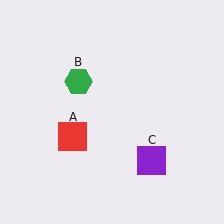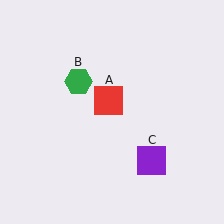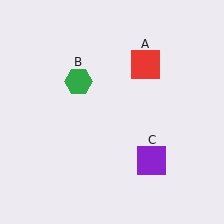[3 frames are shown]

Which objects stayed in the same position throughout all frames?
Green hexagon (object B) and purple square (object C) remained stationary.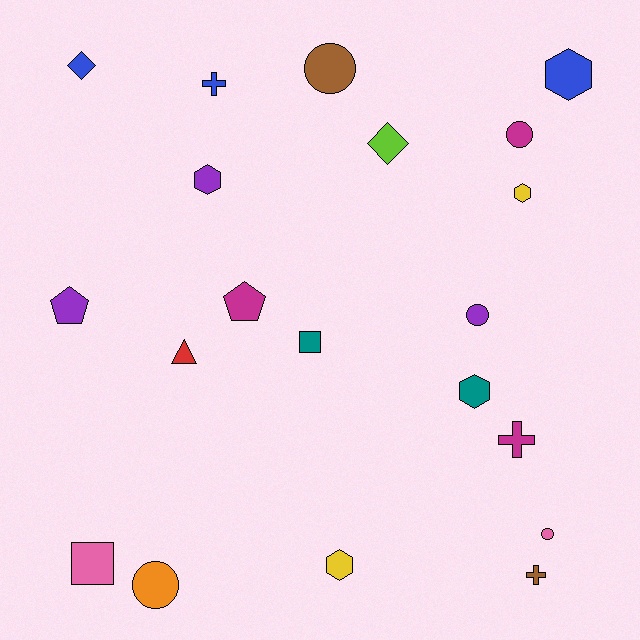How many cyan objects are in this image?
There are no cyan objects.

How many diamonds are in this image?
There are 2 diamonds.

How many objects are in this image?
There are 20 objects.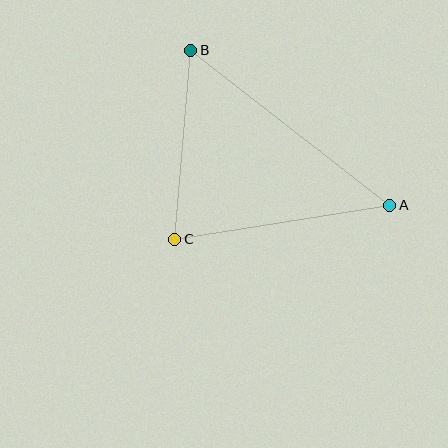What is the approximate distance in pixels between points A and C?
The distance between A and C is approximately 218 pixels.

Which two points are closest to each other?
Points B and C are closest to each other.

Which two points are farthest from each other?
Points A and B are farthest from each other.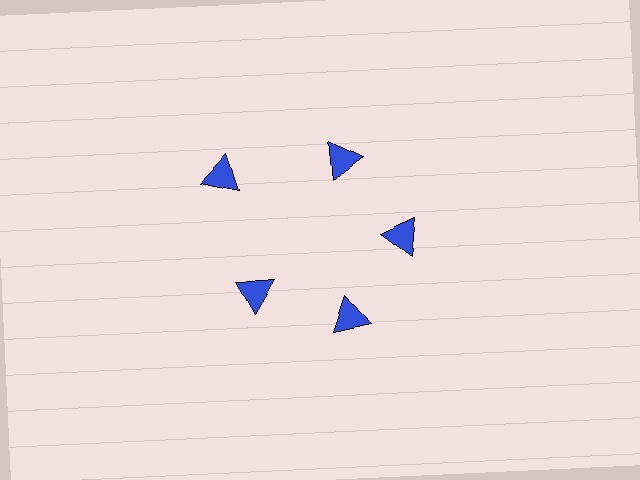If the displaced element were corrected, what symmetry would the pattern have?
It would have 5-fold rotational symmetry — the pattern would map onto itself every 72 degrees.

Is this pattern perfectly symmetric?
No. The 5 blue triangles are arranged in a ring, but one element near the 10 o'clock position is pushed outward from the center, breaking the 5-fold rotational symmetry.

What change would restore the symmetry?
The symmetry would be restored by moving it inward, back onto the ring so that all 5 triangles sit at equal angles and equal distance from the center.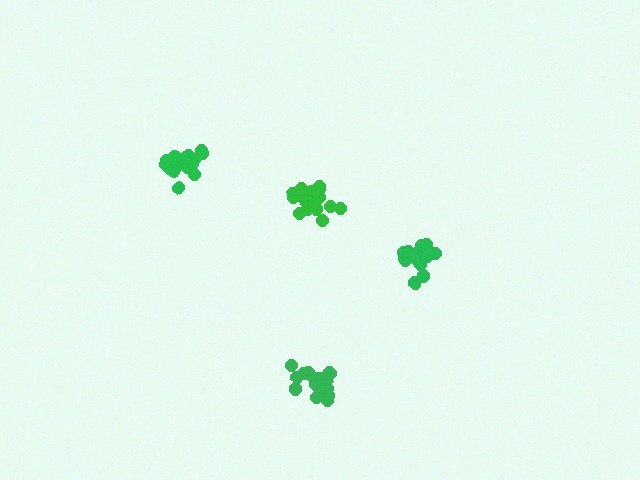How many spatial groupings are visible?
There are 4 spatial groupings.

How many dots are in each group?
Group 1: 19 dots, Group 2: 20 dots, Group 3: 17 dots, Group 4: 19 dots (75 total).